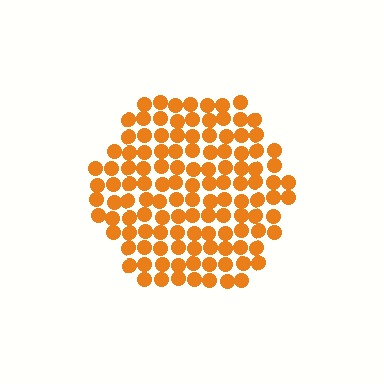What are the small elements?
The small elements are circles.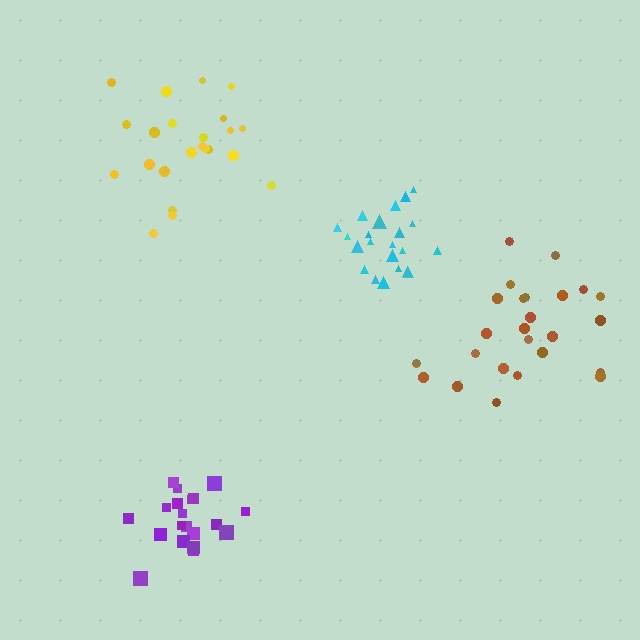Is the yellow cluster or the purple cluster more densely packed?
Purple.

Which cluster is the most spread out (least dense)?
Brown.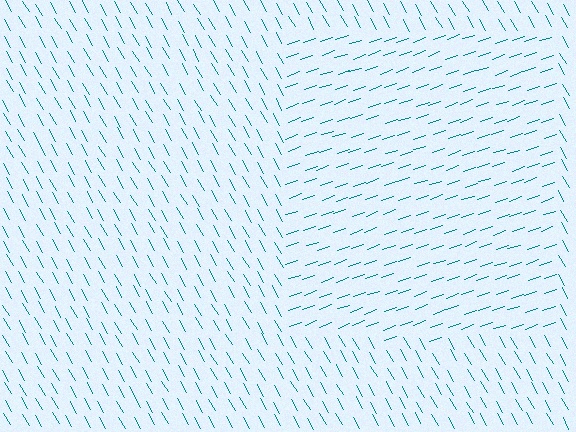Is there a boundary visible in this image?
Yes, there is a texture boundary formed by a change in line orientation.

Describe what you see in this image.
The image is filled with small teal line segments. A rectangle region in the image has lines oriented differently from the surrounding lines, creating a visible texture boundary.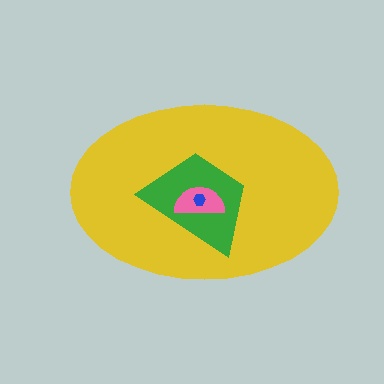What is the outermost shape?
The yellow ellipse.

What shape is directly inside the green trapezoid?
The pink semicircle.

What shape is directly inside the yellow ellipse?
The green trapezoid.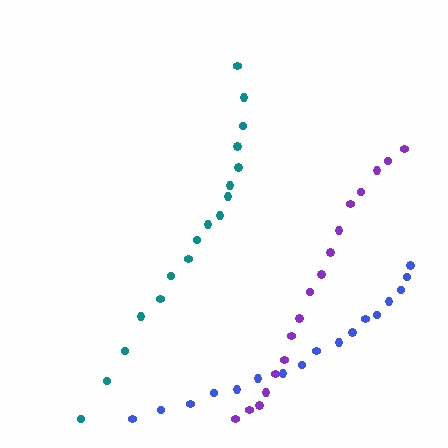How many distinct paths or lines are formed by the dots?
There are 3 distinct paths.